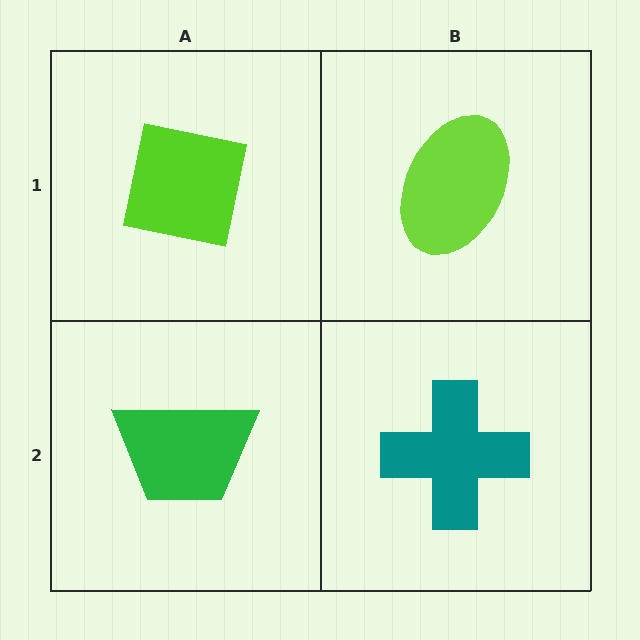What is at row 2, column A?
A green trapezoid.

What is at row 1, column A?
A lime square.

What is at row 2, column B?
A teal cross.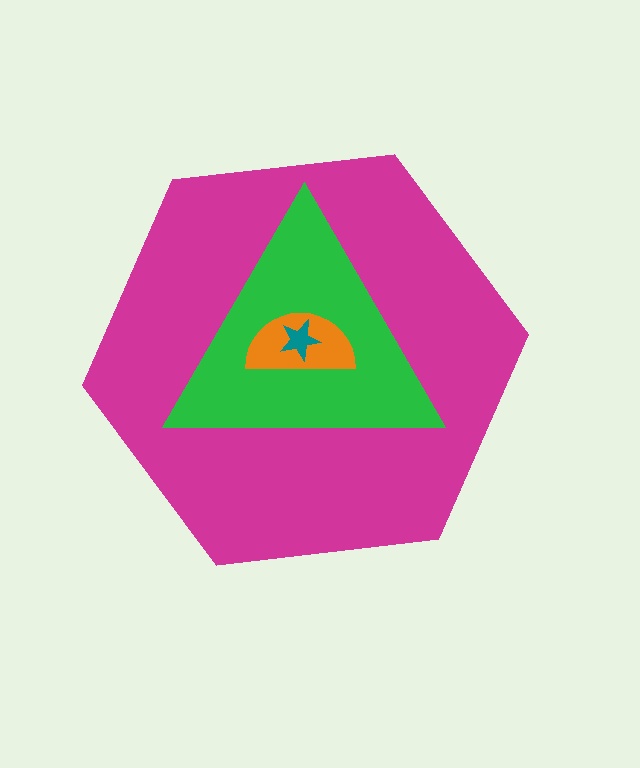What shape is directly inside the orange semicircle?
The teal star.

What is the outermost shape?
The magenta hexagon.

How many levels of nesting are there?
4.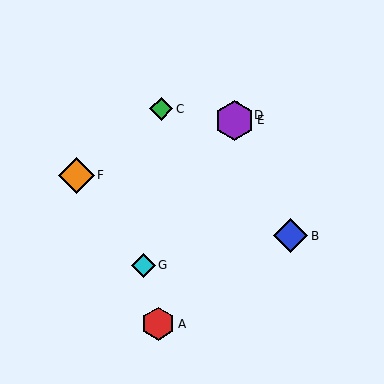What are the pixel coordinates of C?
Object C is at (161, 109).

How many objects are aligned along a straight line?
3 objects (D, E, G) are aligned along a straight line.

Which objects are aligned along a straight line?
Objects D, E, G are aligned along a straight line.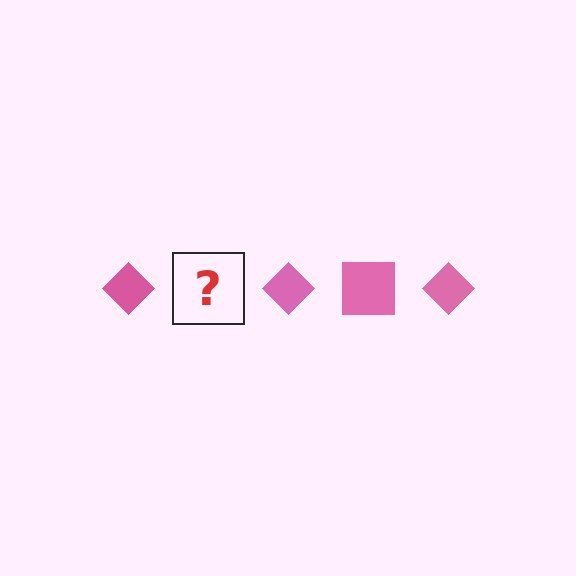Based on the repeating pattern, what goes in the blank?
The blank should be a pink square.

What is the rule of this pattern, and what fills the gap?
The rule is that the pattern cycles through diamond, square shapes in pink. The gap should be filled with a pink square.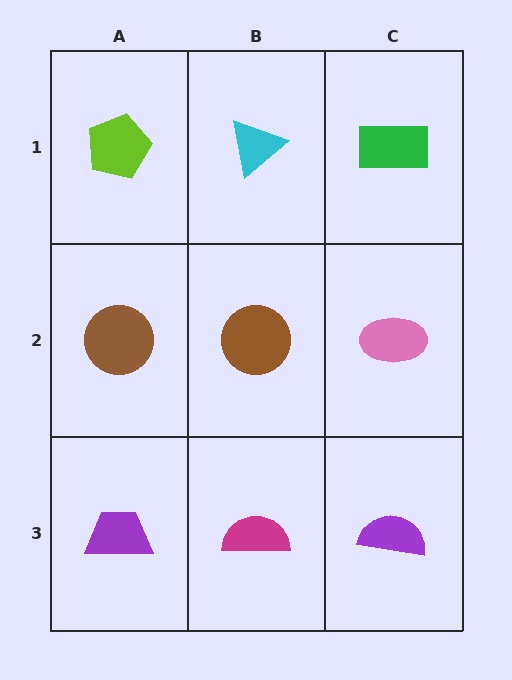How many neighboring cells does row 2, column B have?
4.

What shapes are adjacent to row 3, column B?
A brown circle (row 2, column B), a purple trapezoid (row 3, column A), a purple semicircle (row 3, column C).